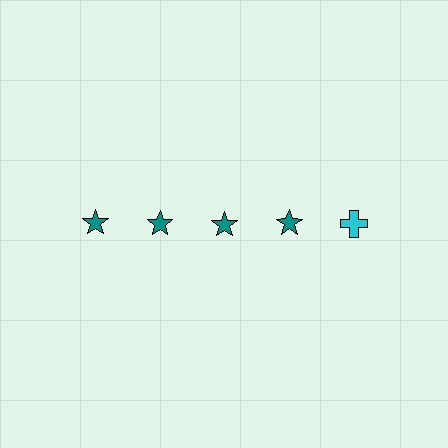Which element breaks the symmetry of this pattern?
The cyan cross in the top row, rightmost column breaks the symmetry. All other shapes are teal stars.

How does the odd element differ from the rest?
It differs in both color (cyan instead of teal) and shape (cross instead of star).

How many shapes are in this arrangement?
There are 5 shapes arranged in a grid pattern.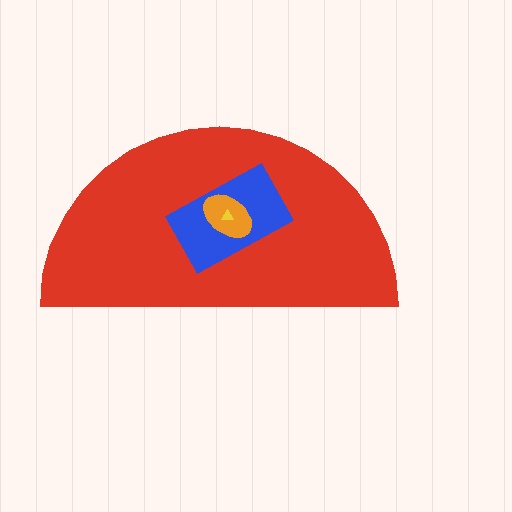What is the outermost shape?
The red semicircle.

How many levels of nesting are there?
4.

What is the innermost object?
The yellow triangle.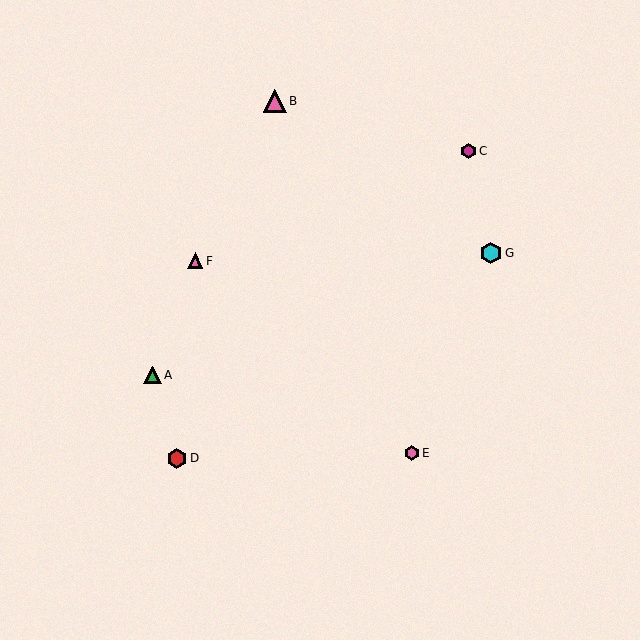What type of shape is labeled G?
Shape G is a cyan hexagon.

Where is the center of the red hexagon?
The center of the red hexagon is at (177, 458).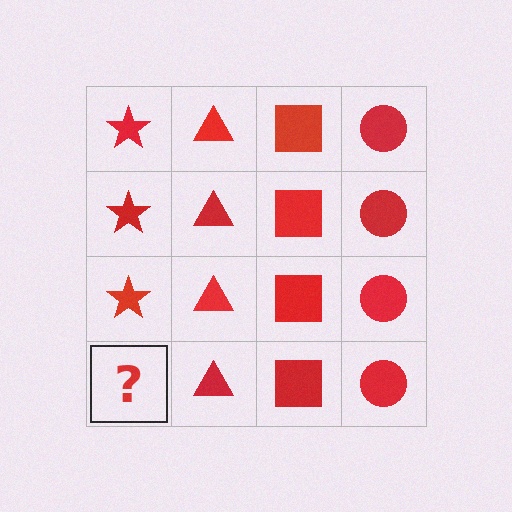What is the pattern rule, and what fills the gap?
The rule is that each column has a consistent shape. The gap should be filled with a red star.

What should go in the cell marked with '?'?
The missing cell should contain a red star.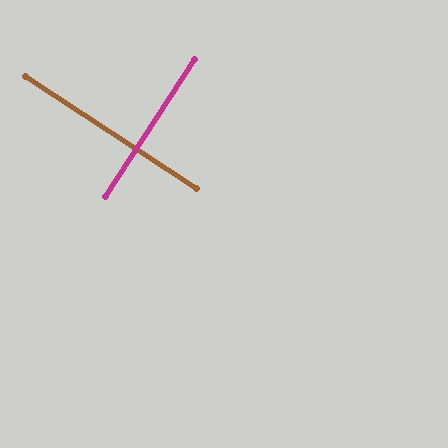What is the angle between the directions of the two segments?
Approximately 90 degrees.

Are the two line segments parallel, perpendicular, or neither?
Perpendicular — they meet at approximately 90°.